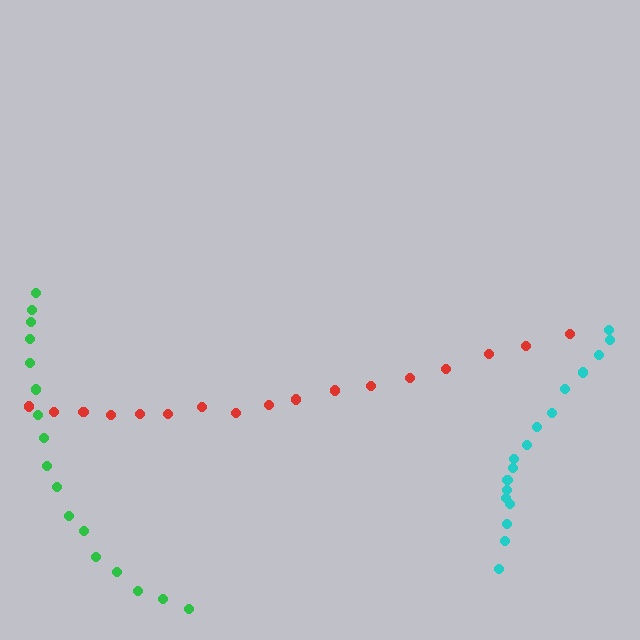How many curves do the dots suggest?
There are 3 distinct paths.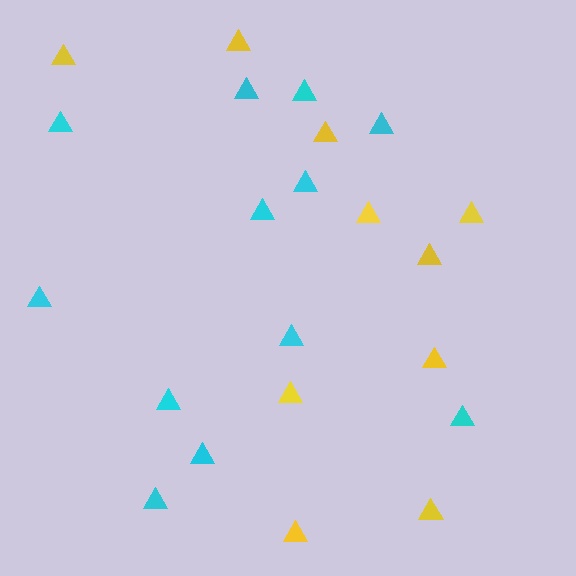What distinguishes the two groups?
There are 2 groups: one group of cyan triangles (12) and one group of yellow triangles (10).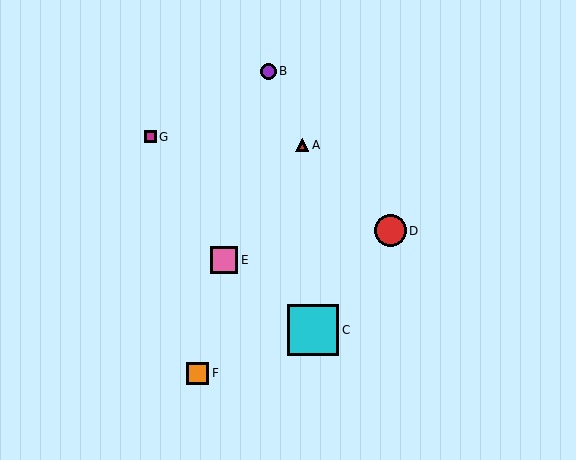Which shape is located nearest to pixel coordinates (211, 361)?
The orange square (labeled F) at (198, 373) is nearest to that location.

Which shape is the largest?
The cyan square (labeled C) is the largest.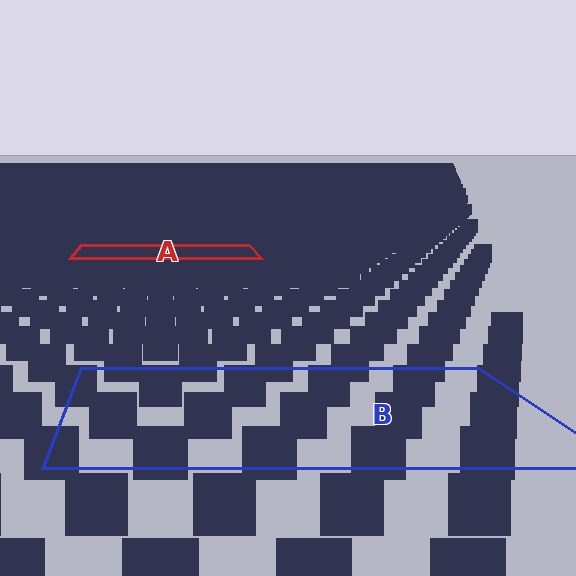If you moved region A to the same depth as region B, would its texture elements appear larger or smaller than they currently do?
They would appear larger. At a closer depth, the same texture elements are projected at a bigger on-screen size.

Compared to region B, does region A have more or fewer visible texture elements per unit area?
Region A has more texture elements per unit area — they are packed more densely because it is farther away.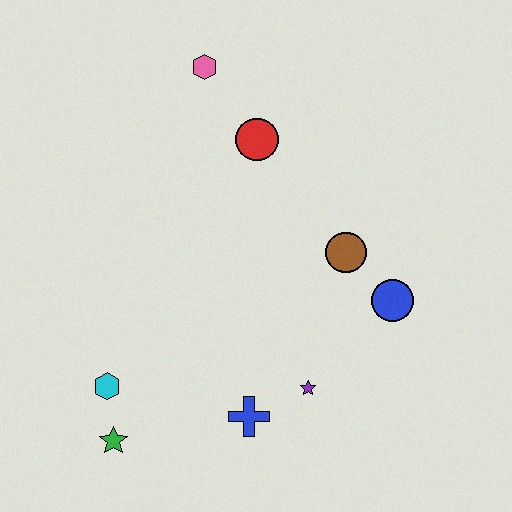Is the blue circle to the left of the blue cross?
No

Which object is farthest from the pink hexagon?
The green star is farthest from the pink hexagon.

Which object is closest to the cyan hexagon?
The green star is closest to the cyan hexagon.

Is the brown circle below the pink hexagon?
Yes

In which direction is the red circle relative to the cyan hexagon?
The red circle is above the cyan hexagon.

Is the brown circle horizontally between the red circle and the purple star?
No